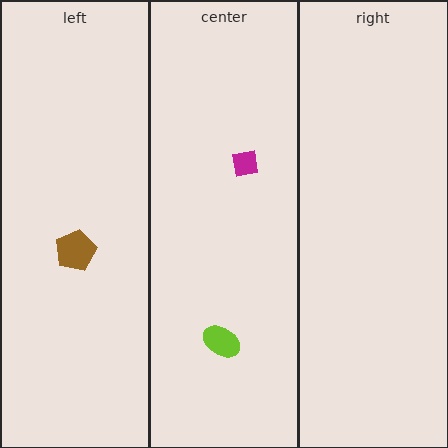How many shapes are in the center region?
2.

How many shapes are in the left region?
1.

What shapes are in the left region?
The brown pentagon.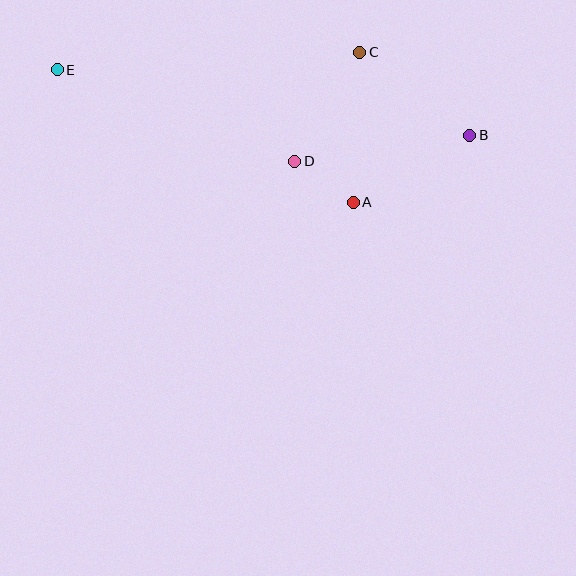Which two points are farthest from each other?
Points B and E are farthest from each other.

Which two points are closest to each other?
Points A and D are closest to each other.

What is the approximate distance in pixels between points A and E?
The distance between A and E is approximately 325 pixels.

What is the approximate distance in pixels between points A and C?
The distance between A and C is approximately 150 pixels.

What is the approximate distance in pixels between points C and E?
The distance between C and E is approximately 303 pixels.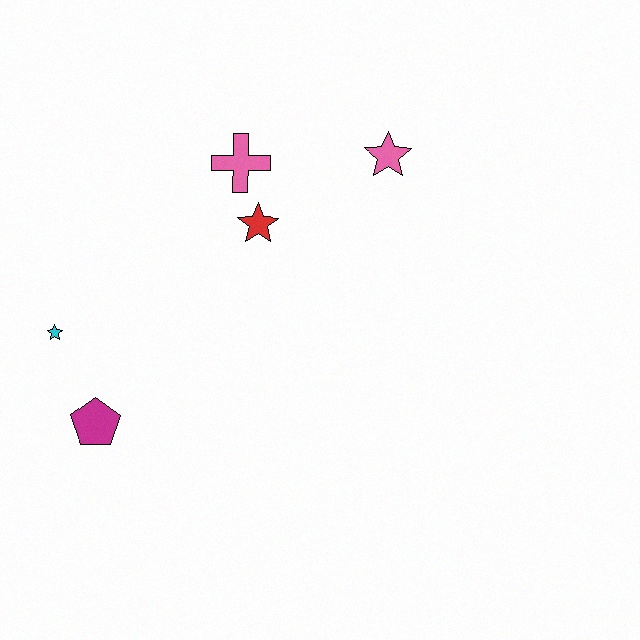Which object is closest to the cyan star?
The magenta pentagon is closest to the cyan star.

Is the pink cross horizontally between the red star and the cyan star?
Yes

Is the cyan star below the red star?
Yes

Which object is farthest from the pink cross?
The magenta pentagon is farthest from the pink cross.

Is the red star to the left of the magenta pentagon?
No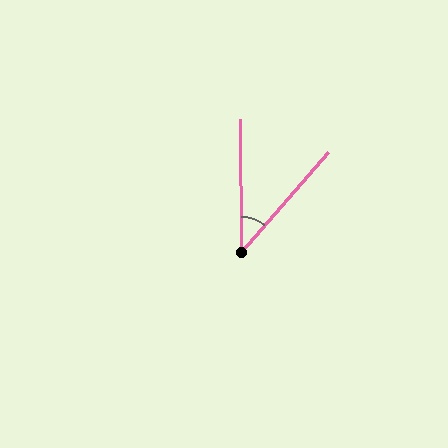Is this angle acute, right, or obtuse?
It is acute.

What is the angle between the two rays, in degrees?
Approximately 42 degrees.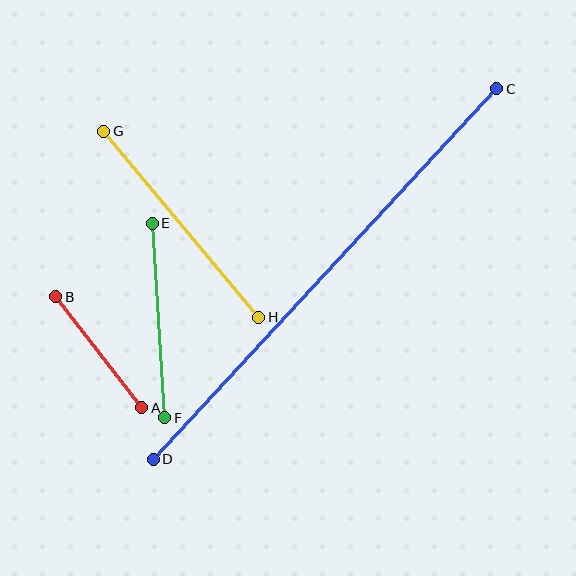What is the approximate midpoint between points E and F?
The midpoint is at approximately (158, 321) pixels.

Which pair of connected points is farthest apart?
Points C and D are farthest apart.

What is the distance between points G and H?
The distance is approximately 242 pixels.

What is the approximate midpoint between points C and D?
The midpoint is at approximately (325, 274) pixels.